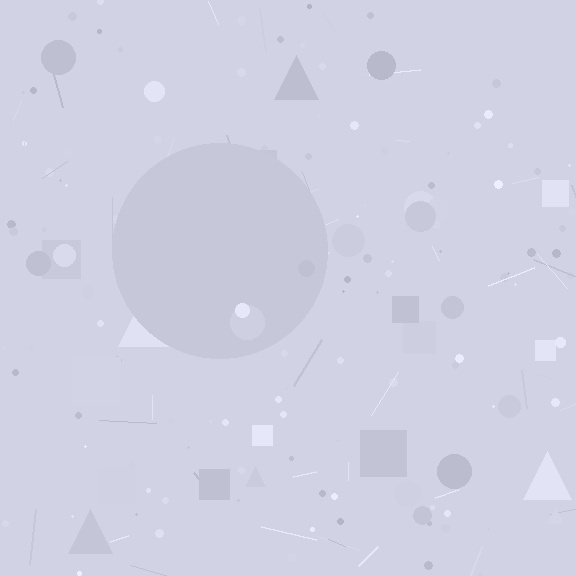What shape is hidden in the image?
A circle is hidden in the image.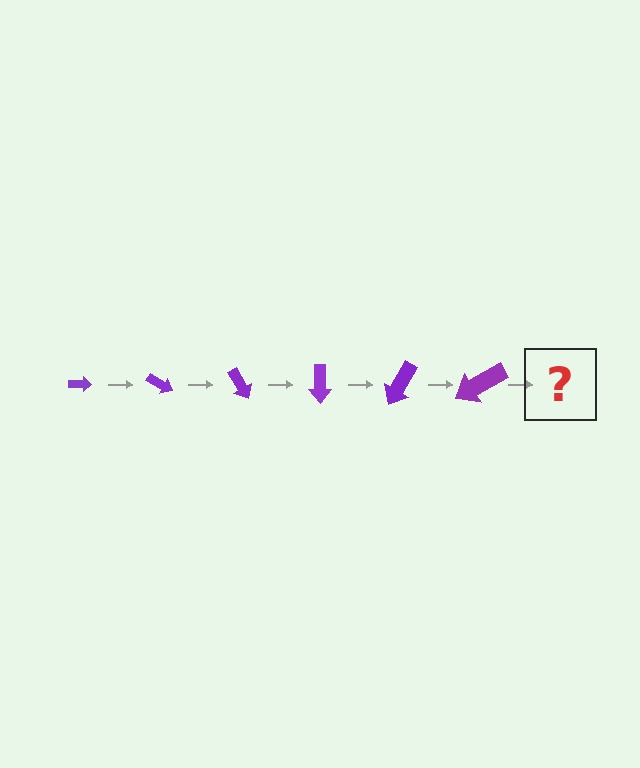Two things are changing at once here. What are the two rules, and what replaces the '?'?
The two rules are that the arrow grows larger each step and it rotates 30 degrees each step. The '?' should be an arrow, larger than the previous one and rotated 180 degrees from the start.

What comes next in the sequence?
The next element should be an arrow, larger than the previous one and rotated 180 degrees from the start.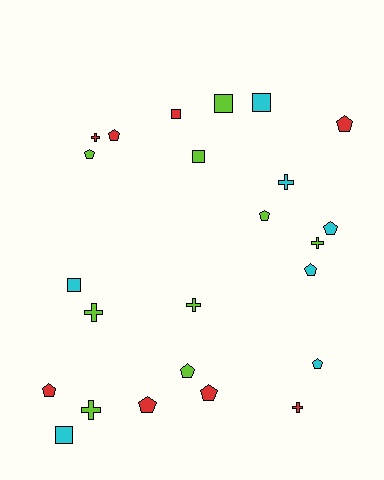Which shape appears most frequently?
Pentagon, with 11 objects.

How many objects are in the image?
There are 24 objects.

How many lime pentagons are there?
There are 3 lime pentagons.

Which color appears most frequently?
Lime, with 9 objects.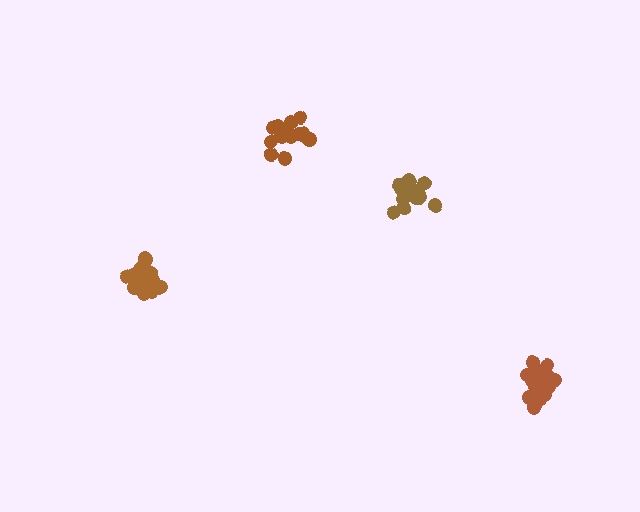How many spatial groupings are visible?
There are 4 spatial groupings.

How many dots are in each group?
Group 1: 19 dots, Group 2: 14 dots, Group 3: 18 dots, Group 4: 19 dots (70 total).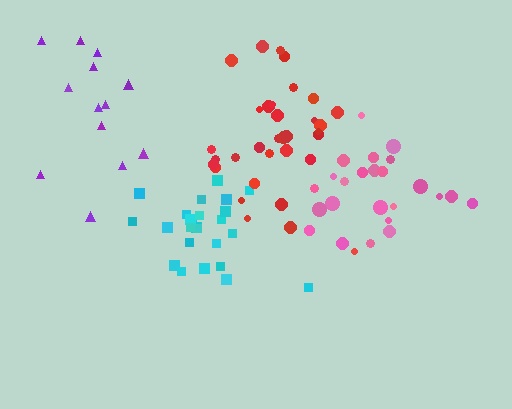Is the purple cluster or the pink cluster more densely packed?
Pink.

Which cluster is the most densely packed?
Cyan.